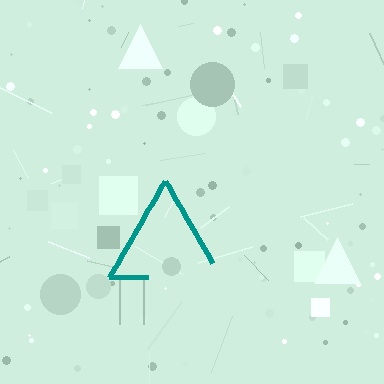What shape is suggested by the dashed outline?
The dashed outline suggests a triangle.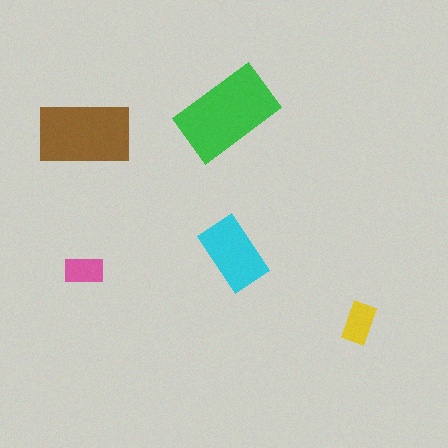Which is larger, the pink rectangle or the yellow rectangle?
The yellow one.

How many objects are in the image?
There are 5 objects in the image.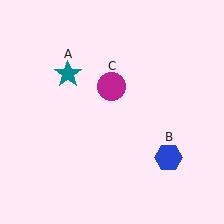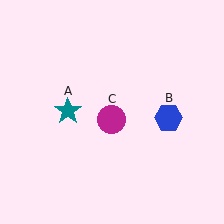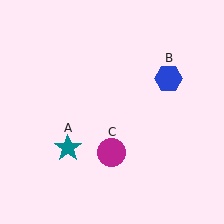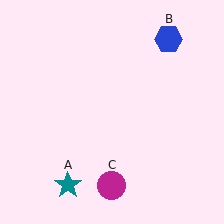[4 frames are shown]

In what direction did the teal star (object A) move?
The teal star (object A) moved down.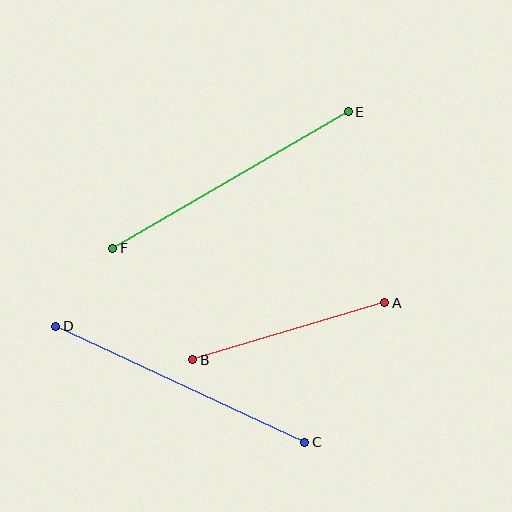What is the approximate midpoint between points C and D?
The midpoint is at approximately (180, 384) pixels.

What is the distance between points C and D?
The distance is approximately 275 pixels.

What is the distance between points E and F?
The distance is approximately 273 pixels.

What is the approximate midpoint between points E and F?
The midpoint is at approximately (230, 180) pixels.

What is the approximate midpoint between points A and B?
The midpoint is at approximately (289, 331) pixels.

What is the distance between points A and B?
The distance is approximately 200 pixels.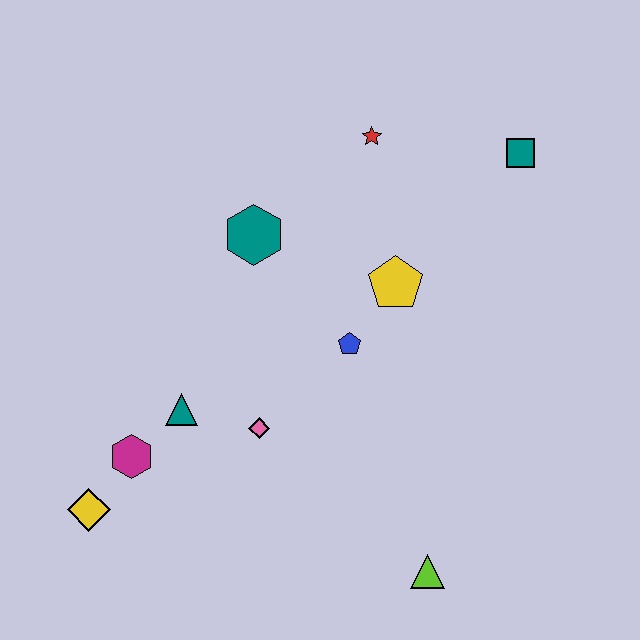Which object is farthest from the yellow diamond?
The teal square is farthest from the yellow diamond.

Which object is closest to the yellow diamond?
The magenta hexagon is closest to the yellow diamond.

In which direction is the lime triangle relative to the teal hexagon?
The lime triangle is below the teal hexagon.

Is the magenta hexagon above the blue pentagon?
No